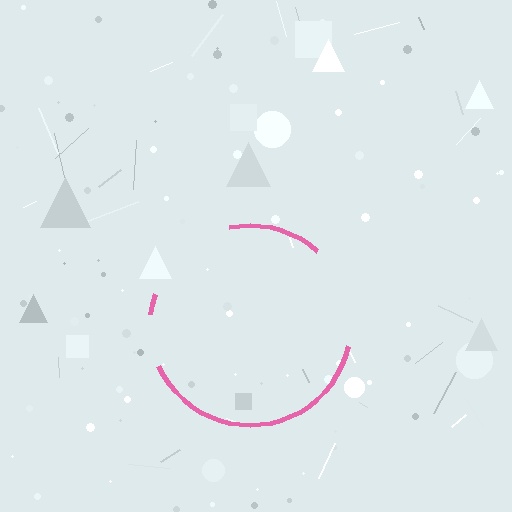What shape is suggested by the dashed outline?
The dashed outline suggests a circle.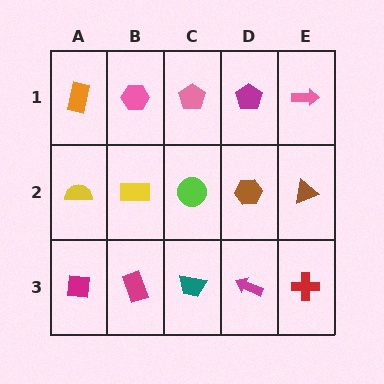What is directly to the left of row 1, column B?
An orange rectangle.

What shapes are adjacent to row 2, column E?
A pink arrow (row 1, column E), a red cross (row 3, column E), a brown hexagon (row 2, column D).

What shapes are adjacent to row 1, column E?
A brown triangle (row 2, column E), a magenta pentagon (row 1, column D).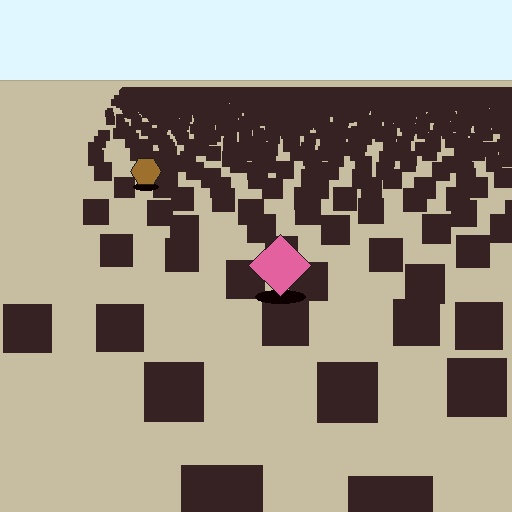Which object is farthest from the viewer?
The brown hexagon is farthest from the viewer. It appears smaller and the ground texture around it is denser.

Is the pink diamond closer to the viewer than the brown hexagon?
Yes. The pink diamond is closer — you can tell from the texture gradient: the ground texture is coarser near it.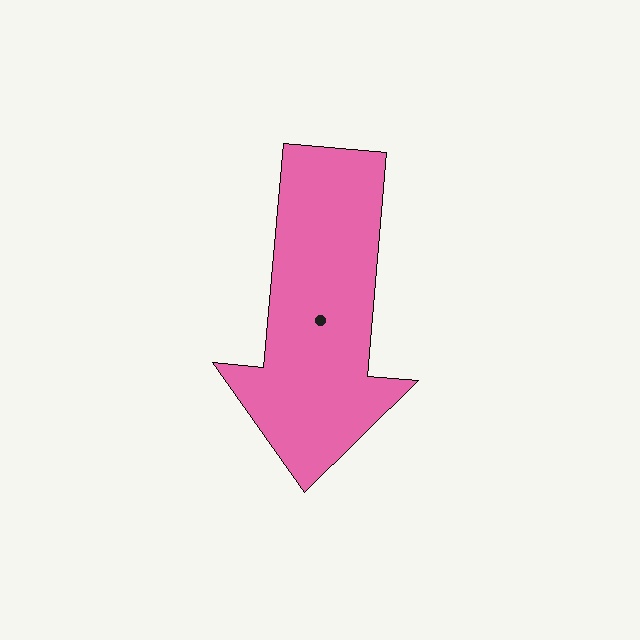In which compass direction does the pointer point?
South.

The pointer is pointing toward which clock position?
Roughly 6 o'clock.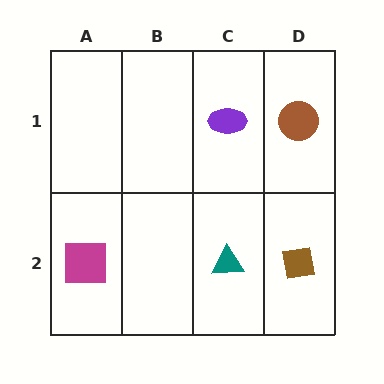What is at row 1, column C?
A purple ellipse.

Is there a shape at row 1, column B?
No, that cell is empty.